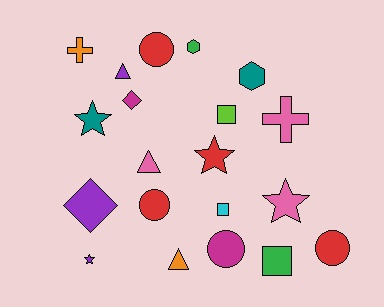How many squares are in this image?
There are 3 squares.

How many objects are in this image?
There are 20 objects.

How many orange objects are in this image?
There are 2 orange objects.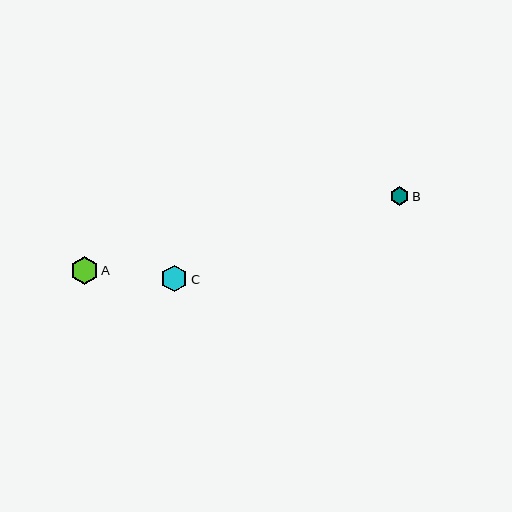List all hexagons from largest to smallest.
From largest to smallest: A, C, B.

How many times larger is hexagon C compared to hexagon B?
Hexagon C is approximately 1.4 times the size of hexagon B.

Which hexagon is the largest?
Hexagon A is the largest with a size of approximately 28 pixels.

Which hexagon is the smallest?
Hexagon B is the smallest with a size of approximately 19 pixels.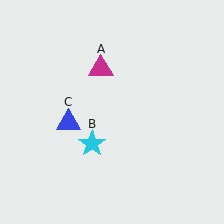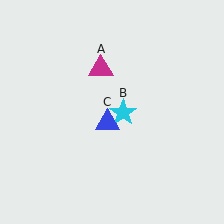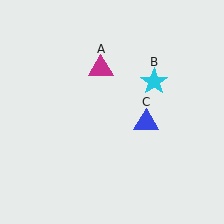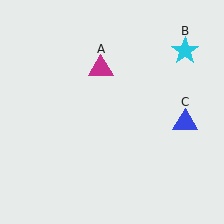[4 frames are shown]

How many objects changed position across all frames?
2 objects changed position: cyan star (object B), blue triangle (object C).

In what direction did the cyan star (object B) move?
The cyan star (object B) moved up and to the right.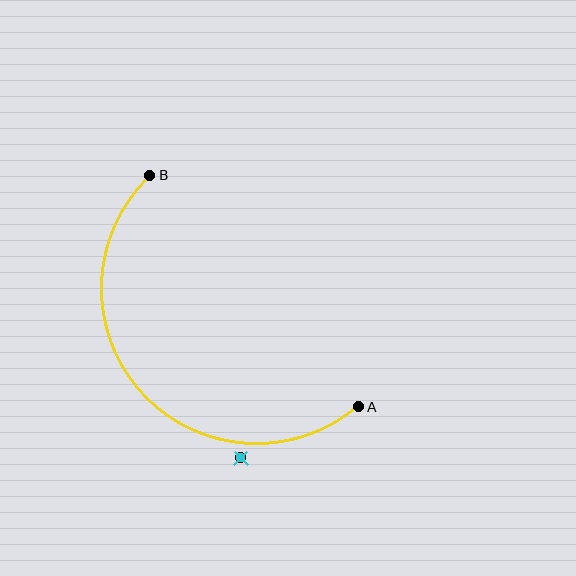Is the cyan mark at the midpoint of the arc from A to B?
No — the cyan mark does not lie on the arc at all. It sits slightly outside the curve.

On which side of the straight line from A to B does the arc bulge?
The arc bulges below and to the left of the straight line connecting A and B.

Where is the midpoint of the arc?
The arc midpoint is the point on the curve farthest from the straight line joining A and B. It sits below and to the left of that line.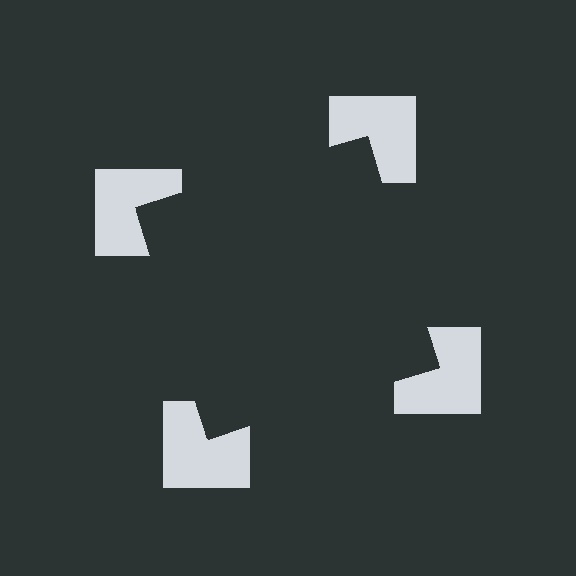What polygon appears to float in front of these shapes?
An illusory square — its edges are inferred from the aligned wedge cuts in the notched squares, not physically drawn.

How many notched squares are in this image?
There are 4 — one at each vertex of the illusory square.